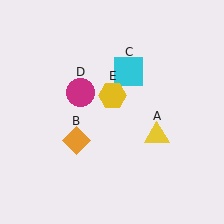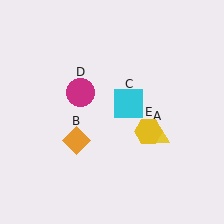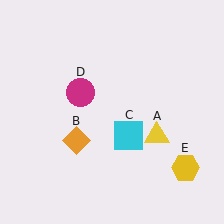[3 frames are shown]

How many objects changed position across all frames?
2 objects changed position: cyan square (object C), yellow hexagon (object E).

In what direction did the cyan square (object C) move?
The cyan square (object C) moved down.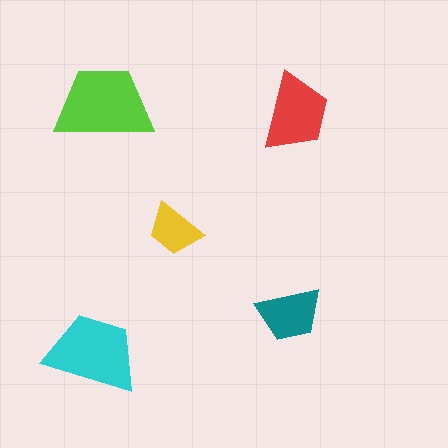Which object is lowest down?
The cyan trapezoid is bottommost.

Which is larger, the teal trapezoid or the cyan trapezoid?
The cyan one.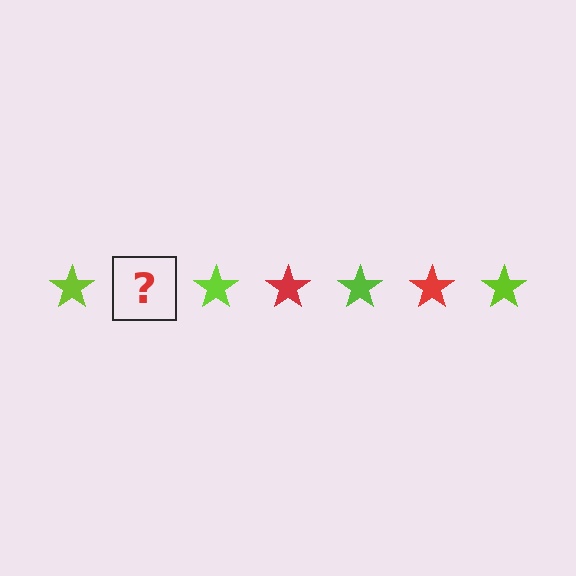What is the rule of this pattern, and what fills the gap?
The rule is that the pattern cycles through lime, red stars. The gap should be filled with a red star.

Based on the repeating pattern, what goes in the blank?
The blank should be a red star.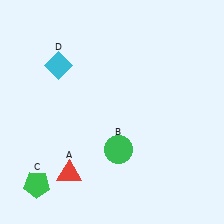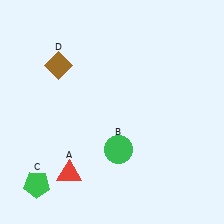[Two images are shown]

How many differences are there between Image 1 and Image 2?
There is 1 difference between the two images.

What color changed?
The diamond (D) changed from cyan in Image 1 to brown in Image 2.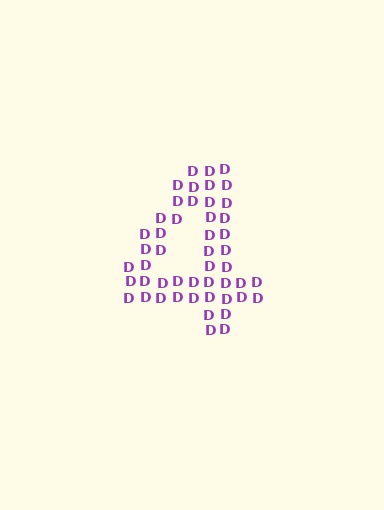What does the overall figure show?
The overall figure shows the digit 4.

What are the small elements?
The small elements are letter D's.